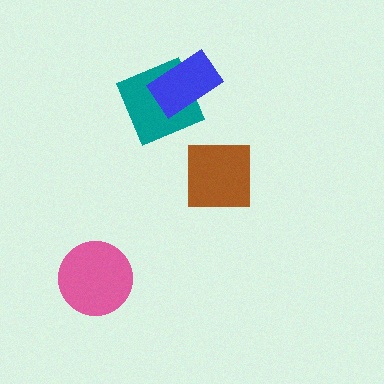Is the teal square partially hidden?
Yes, it is partially covered by another shape.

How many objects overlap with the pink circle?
0 objects overlap with the pink circle.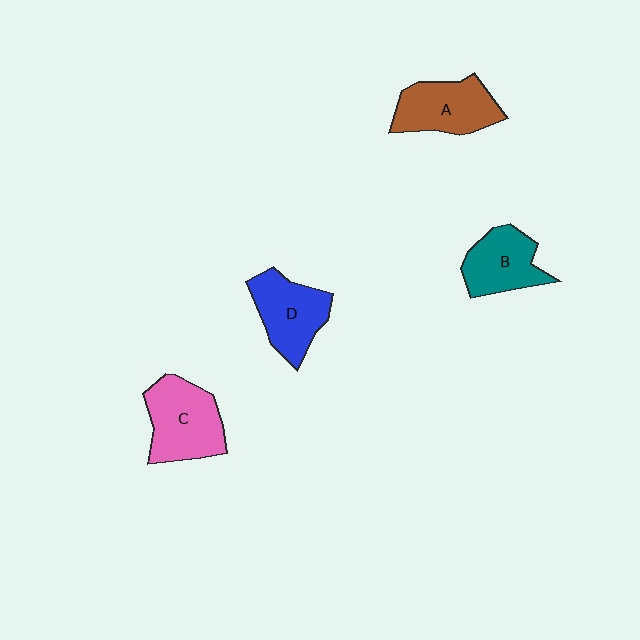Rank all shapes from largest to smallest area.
From largest to smallest: C (pink), A (brown), D (blue), B (teal).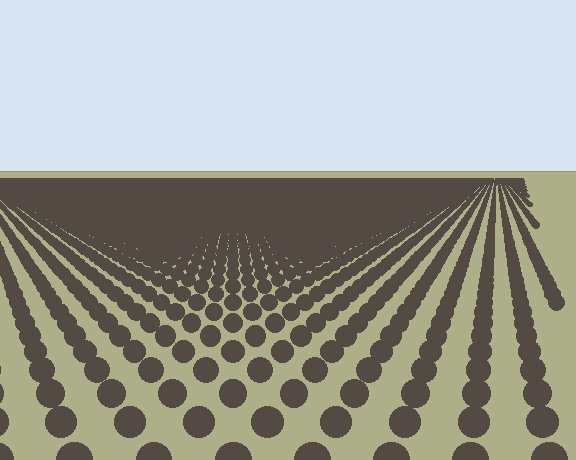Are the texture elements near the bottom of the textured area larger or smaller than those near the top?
Larger. Near the bottom, elements are closer to the viewer and appear at a bigger on-screen size.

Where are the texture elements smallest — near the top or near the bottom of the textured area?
Near the top.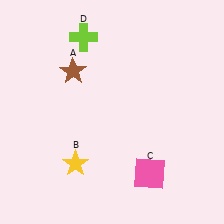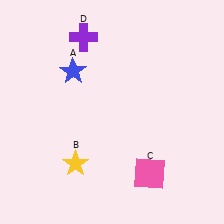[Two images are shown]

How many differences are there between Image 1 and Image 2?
There are 2 differences between the two images.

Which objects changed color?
A changed from brown to blue. D changed from lime to purple.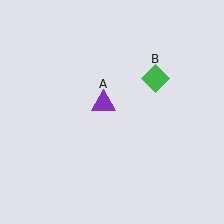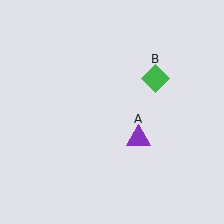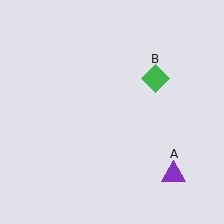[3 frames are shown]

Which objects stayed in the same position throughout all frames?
Green diamond (object B) remained stationary.